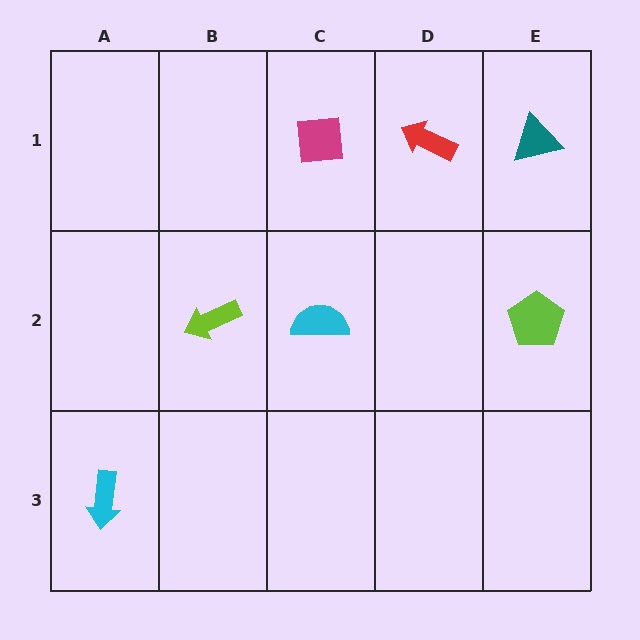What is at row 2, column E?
A lime pentagon.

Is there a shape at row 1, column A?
No, that cell is empty.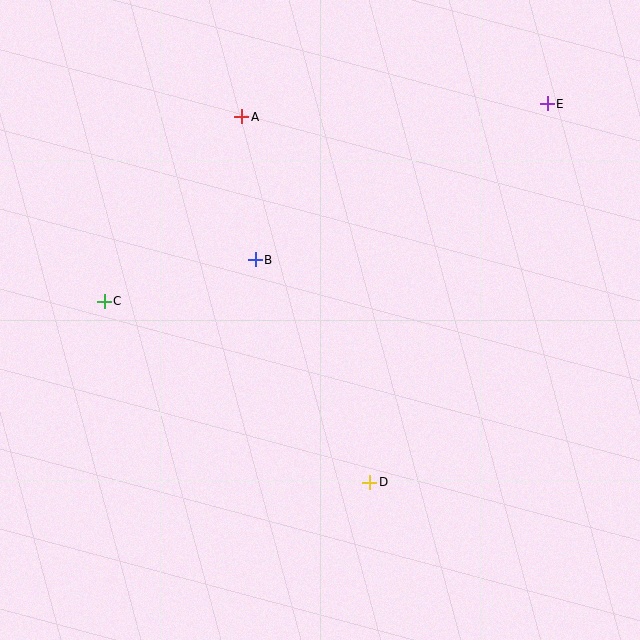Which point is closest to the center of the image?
Point B at (255, 260) is closest to the center.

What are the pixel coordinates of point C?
Point C is at (104, 301).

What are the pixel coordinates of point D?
Point D is at (370, 482).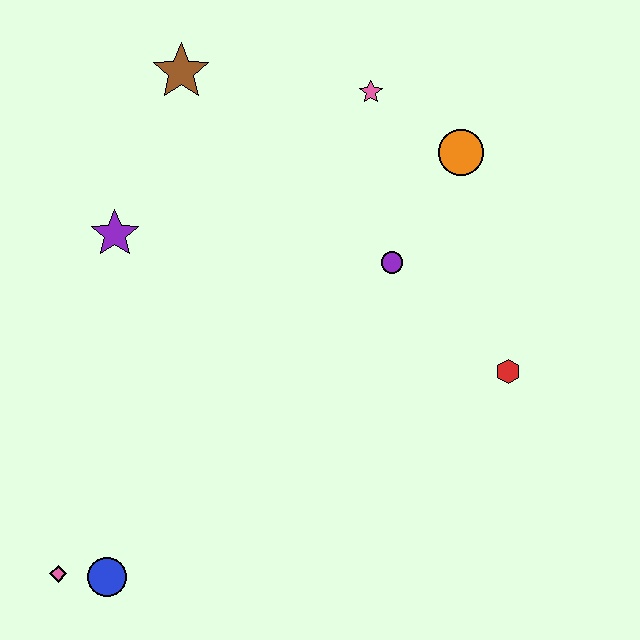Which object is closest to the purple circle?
The orange circle is closest to the purple circle.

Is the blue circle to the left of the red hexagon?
Yes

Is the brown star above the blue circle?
Yes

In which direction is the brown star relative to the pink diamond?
The brown star is above the pink diamond.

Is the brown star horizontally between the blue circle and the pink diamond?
No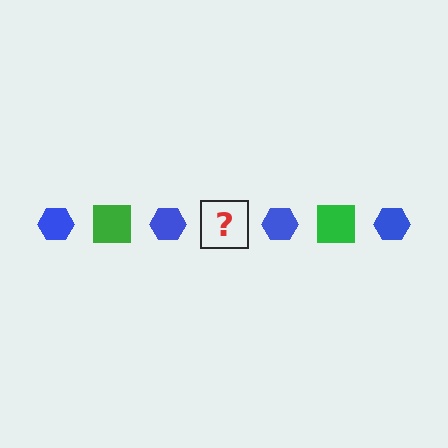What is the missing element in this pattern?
The missing element is a green square.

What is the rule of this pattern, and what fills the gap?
The rule is that the pattern alternates between blue hexagon and green square. The gap should be filled with a green square.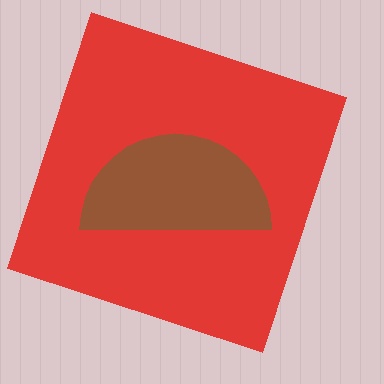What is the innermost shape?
The brown semicircle.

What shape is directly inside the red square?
The brown semicircle.